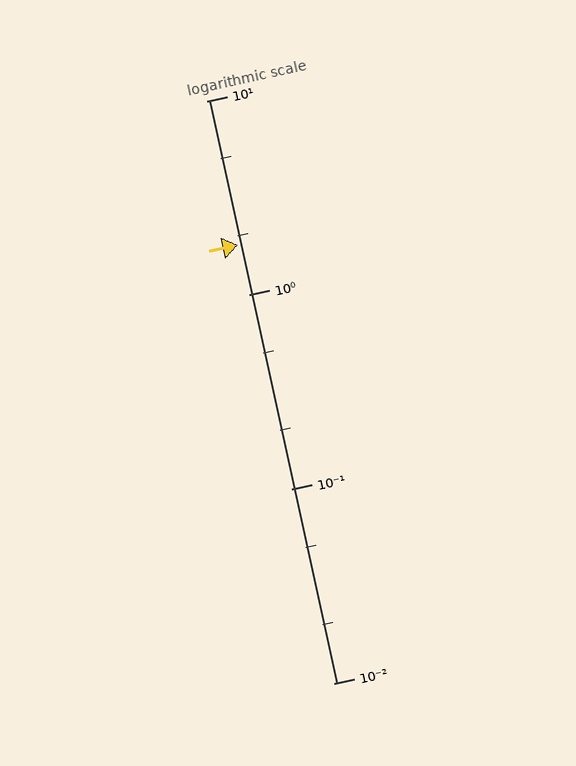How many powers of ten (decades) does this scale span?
The scale spans 3 decades, from 0.01 to 10.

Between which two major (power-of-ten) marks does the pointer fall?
The pointer is between 1 and 10.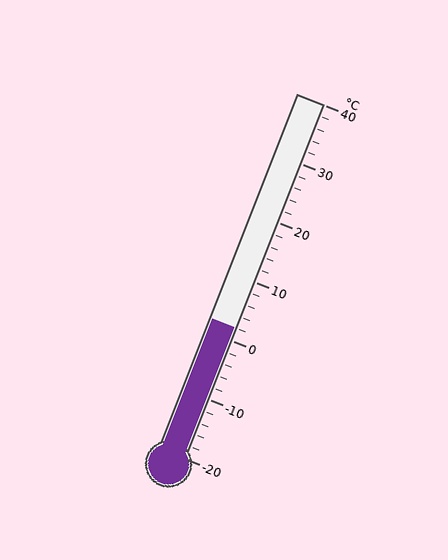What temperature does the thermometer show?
The thermometer shows approximately 2°C.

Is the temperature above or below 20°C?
The temperature is below 20°C.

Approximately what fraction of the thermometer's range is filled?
The thermometer is filled to approximately 35% of its range.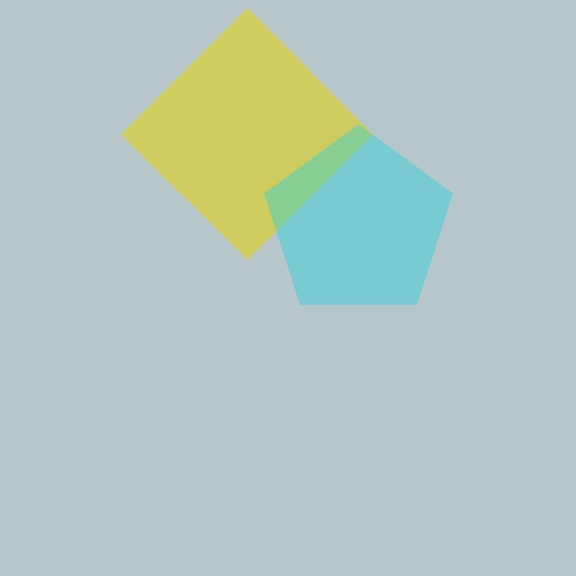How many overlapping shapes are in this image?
There are 2 overlapping shapes in the image.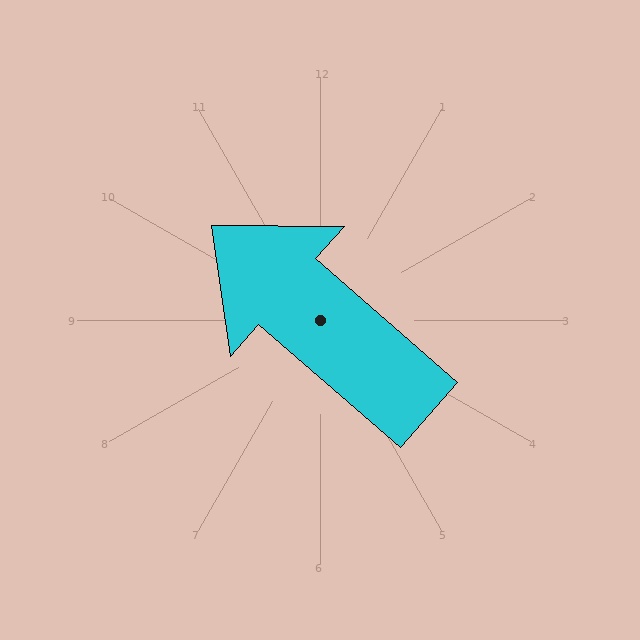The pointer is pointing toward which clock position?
Roughly 10 o'clock.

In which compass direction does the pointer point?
Northwest.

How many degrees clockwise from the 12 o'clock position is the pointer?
Approximately 311 degrees.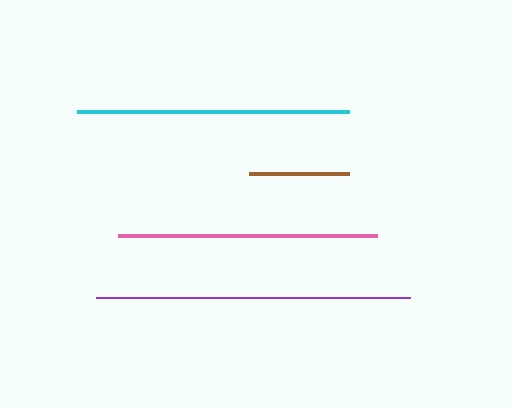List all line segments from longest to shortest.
From longest to shortest: purple, cyan, pink, brown.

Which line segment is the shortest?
The brown line is the shortest at approximately 99 pixels.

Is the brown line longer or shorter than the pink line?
The pink line is longer than the brown line.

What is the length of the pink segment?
The pink segment is approximately 259 pixels long.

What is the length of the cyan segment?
The cyan segment is approximately 272 pixels long.